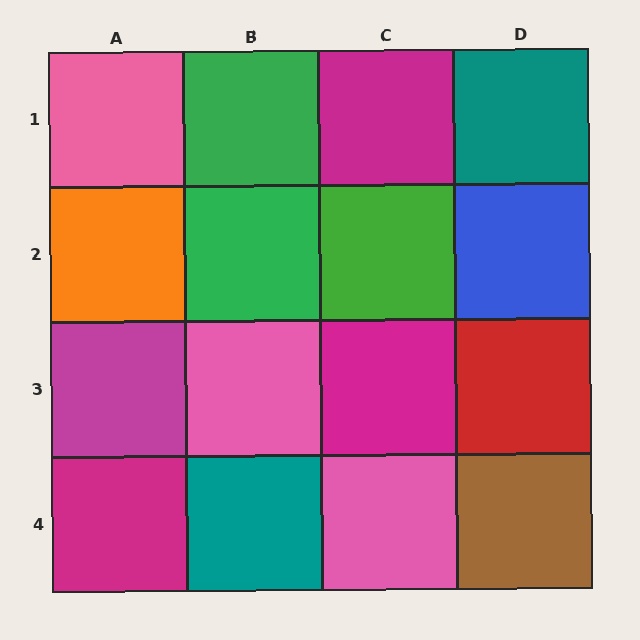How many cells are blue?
1 cell is blue.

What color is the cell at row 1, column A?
Pink.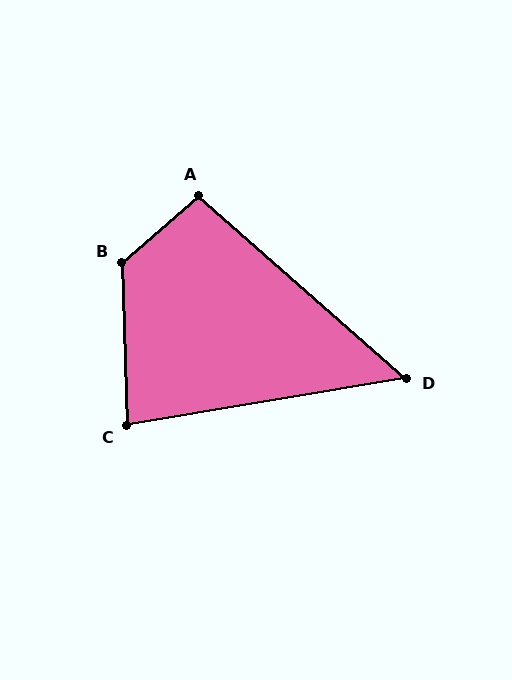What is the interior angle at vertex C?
Approximately 82 degrees (acute).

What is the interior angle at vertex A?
Approximately 98 degrees (obtuse).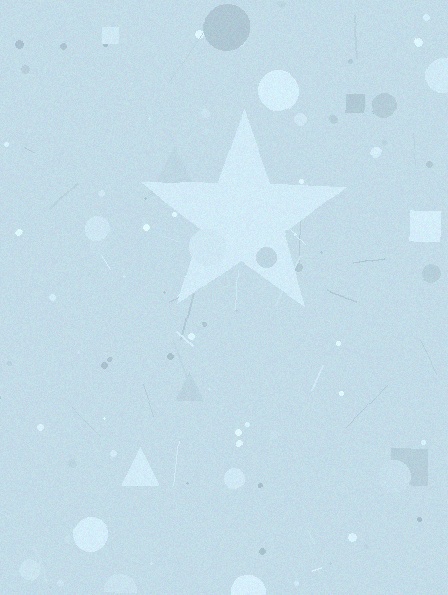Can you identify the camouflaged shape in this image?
The camouflaged shape is a star.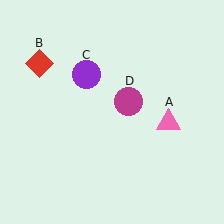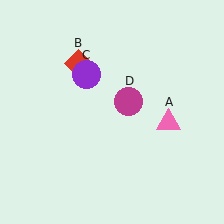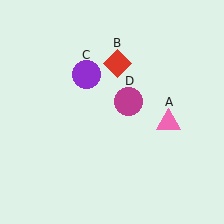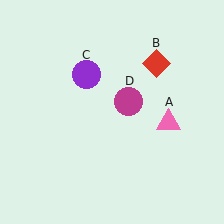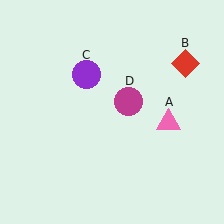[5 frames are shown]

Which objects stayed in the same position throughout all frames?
Pink triangle (object A) and purple circle (object C) and magenta circle (object D) remained stationary.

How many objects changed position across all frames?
1 object changed position: red diamond (object B).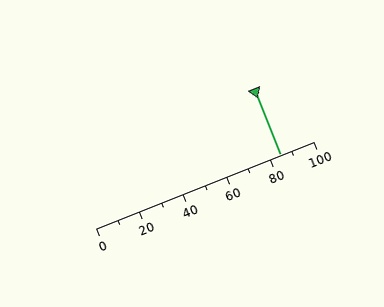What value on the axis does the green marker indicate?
The marker indicates approximately 85.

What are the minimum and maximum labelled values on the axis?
The axis runs from 0 to 100.